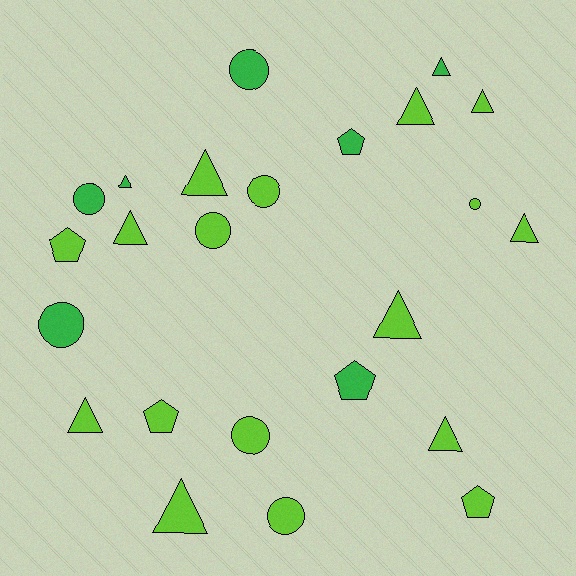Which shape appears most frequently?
Triangle, with 11 objects.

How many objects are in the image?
There are 24 objects.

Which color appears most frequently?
Lime, with 17 objects.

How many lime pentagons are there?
There are 3 lime pentagons.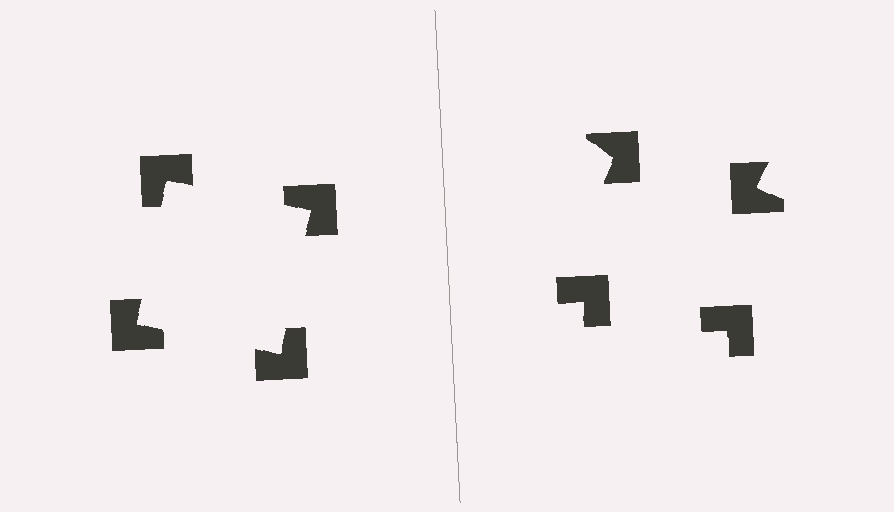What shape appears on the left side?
An illusory square.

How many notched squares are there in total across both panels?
8 — 4 on each side.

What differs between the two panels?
The notched squares are positioned identically on both sides; only the wedge orientations differ. On the left they align to a square; on the right they are misaligned.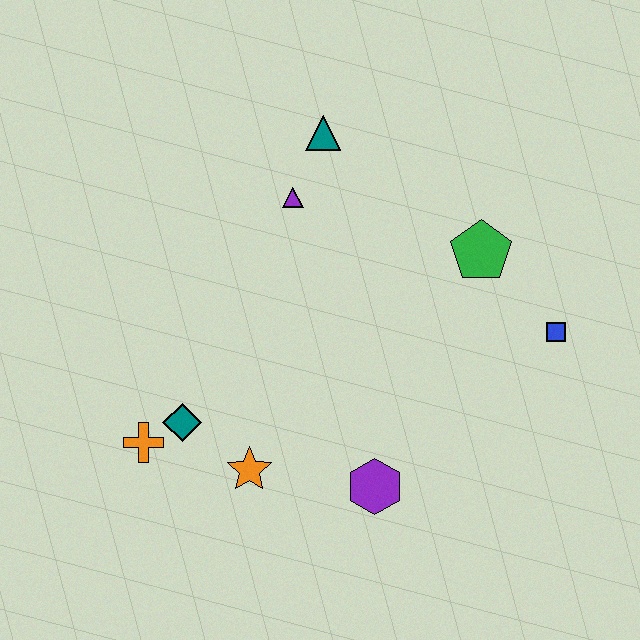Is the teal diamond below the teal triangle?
Yes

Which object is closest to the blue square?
The green pentagon is closest to the blue square.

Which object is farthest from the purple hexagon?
The teal triangle is farthest from the purple hexagon.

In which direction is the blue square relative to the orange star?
The blue square is to the right of the orange star.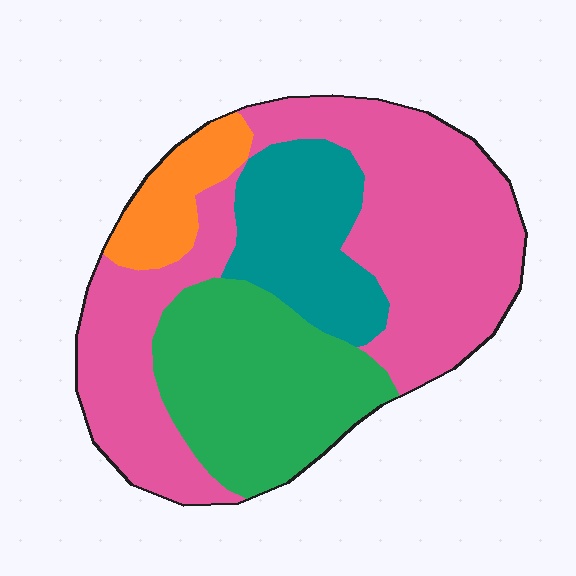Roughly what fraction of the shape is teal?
Teal covers 17% of the shape.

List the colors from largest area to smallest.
From largest to smallest: pink, green, teal, orange.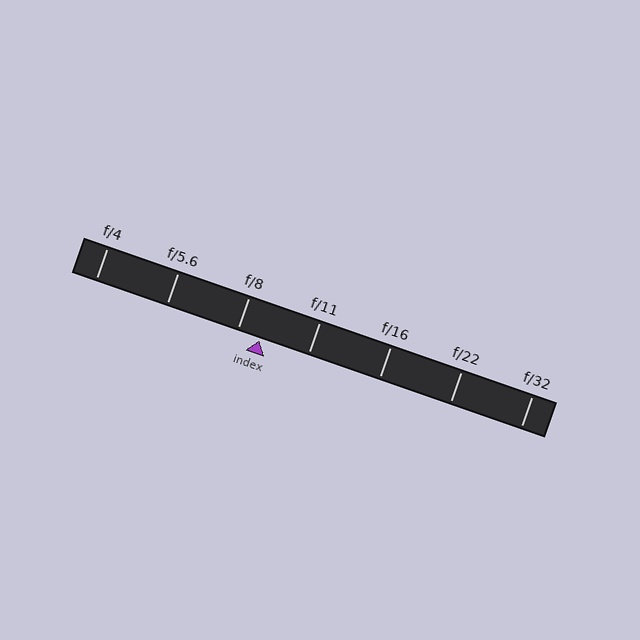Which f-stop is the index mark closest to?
The index mark is closest to f/8.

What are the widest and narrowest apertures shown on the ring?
The widest aperture shown is f/4 and the narrowest is f/32.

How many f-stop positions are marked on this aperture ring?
There are 7 f-stop positions marked.